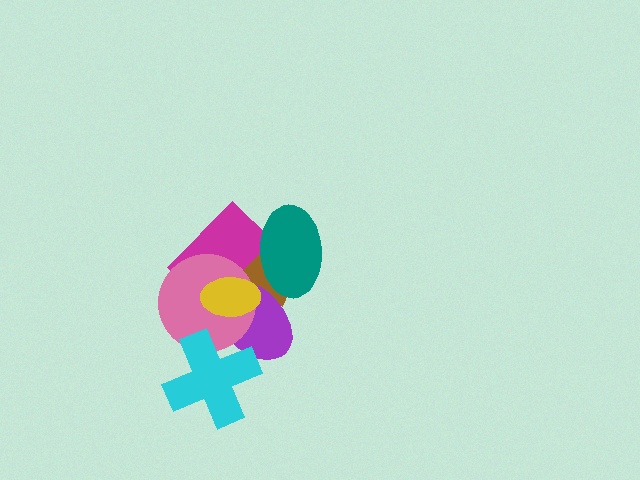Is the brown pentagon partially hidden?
Yes, it is partially covered by another shape.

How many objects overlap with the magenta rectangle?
5 objects overlap with the magenta rectangle.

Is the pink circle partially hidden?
Yes, it is partially covered by another shape.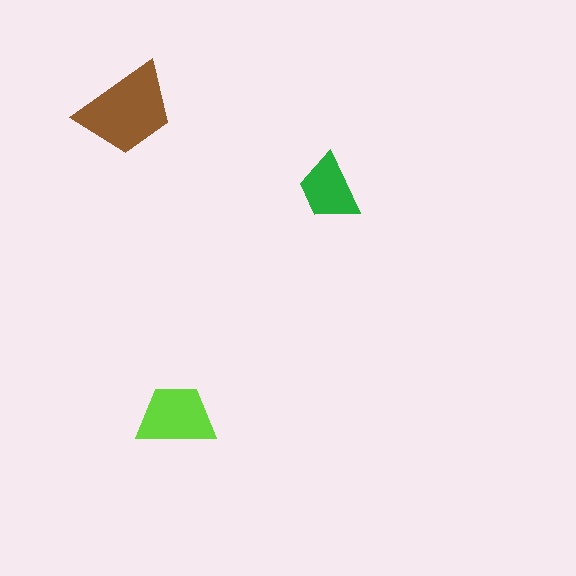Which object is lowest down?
The lime trapezoid is bottommost.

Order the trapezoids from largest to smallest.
the brown one, the lime one, the green one.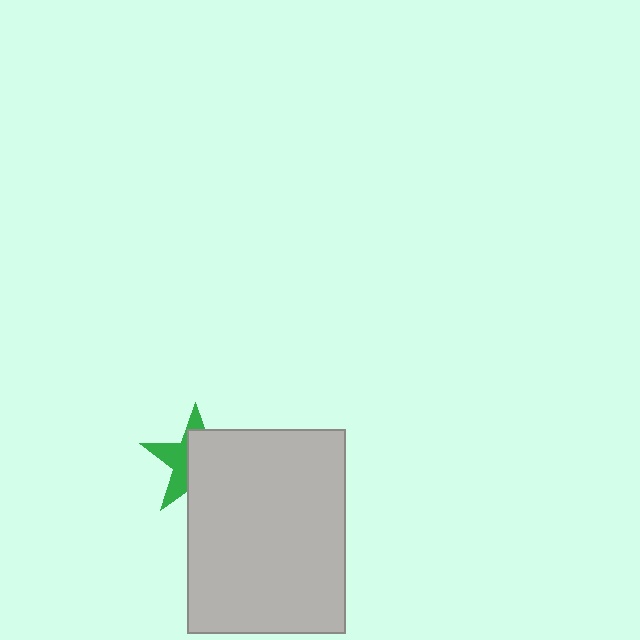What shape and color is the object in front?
The object in front is a light gray rectangle.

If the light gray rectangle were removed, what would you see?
You would see the complete green star.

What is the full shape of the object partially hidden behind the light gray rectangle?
The partially hidden object is a green star.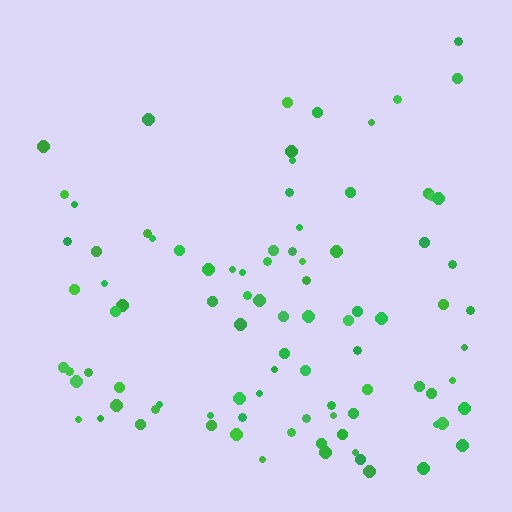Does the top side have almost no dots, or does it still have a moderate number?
Still a moderate number, just noticeably fewer than the bottom.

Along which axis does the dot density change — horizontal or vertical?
Vertical.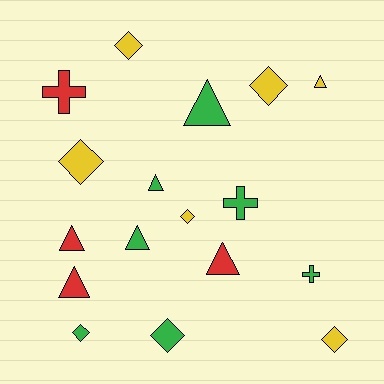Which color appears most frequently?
Green, with 7 objects.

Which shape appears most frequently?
Triangle, with 7 objects.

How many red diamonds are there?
There are no red diamonds.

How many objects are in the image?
There are 17 objects.